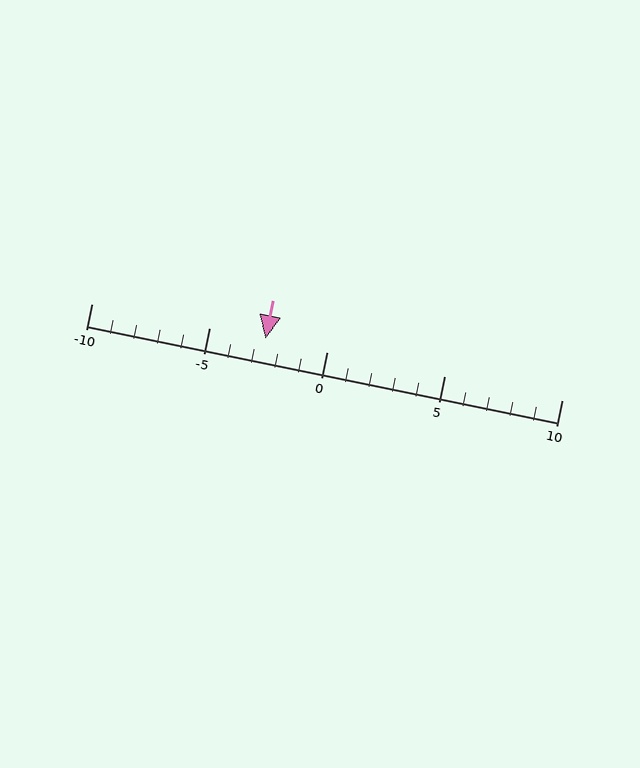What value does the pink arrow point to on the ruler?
The pink arrow points to approximately -3.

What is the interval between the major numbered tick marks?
The major tick marks are spaced 5 units apart.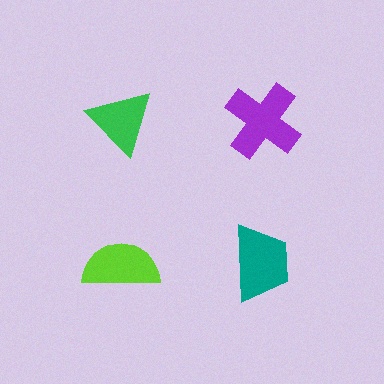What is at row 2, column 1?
A lime semicircle.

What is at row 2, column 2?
A teal trapezoid.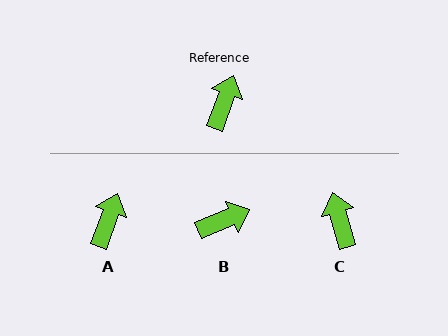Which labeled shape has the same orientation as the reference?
A.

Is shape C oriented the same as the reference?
No, it is off by about 36 degrees.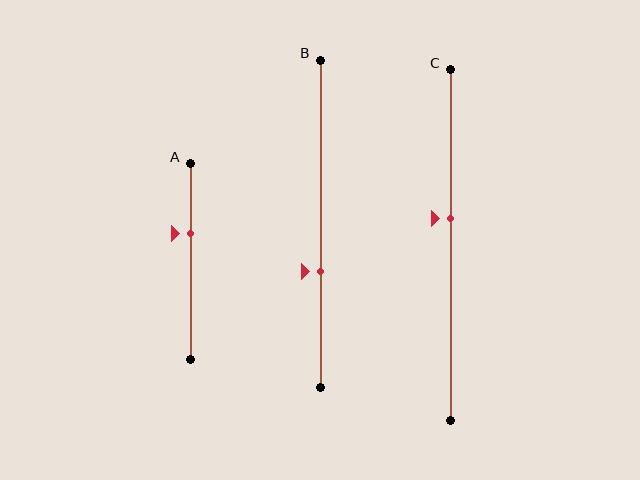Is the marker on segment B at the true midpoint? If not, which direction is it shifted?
No, the marker on segment B is shifted downward by about 14% of the segment length.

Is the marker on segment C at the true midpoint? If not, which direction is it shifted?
No, the marker on segment C is shifted upward by about 8% of the segment length.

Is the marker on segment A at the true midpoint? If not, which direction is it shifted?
No, the marker on segment A is shifted upward by about 14% of the segment length.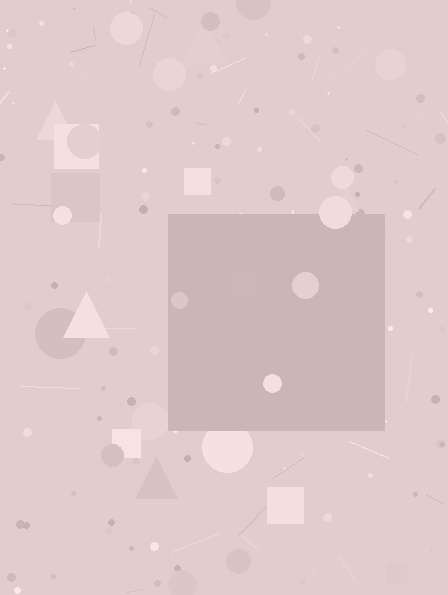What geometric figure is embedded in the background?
A square is embedded in the background.